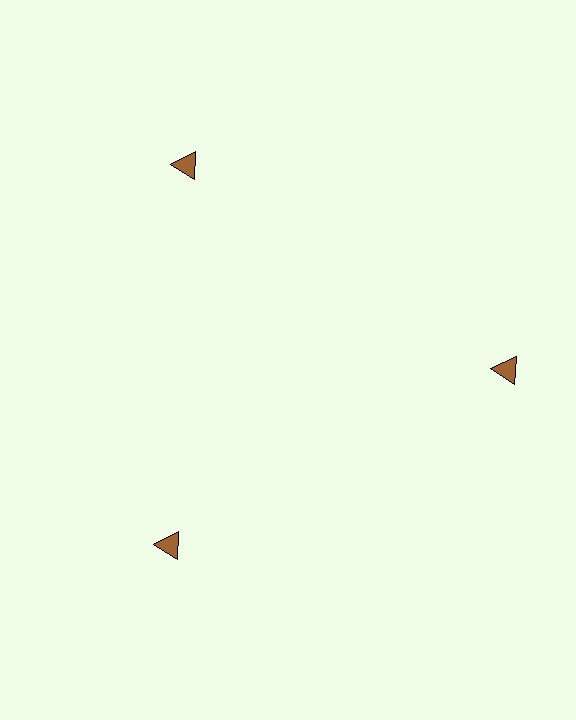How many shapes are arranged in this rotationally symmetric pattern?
There are 3 shapes, arranged in 3 groups of 1.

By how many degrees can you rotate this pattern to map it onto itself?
The pattern maps onto itself every 120 degrees of rotation.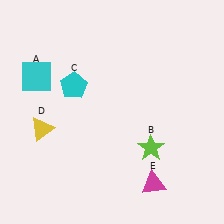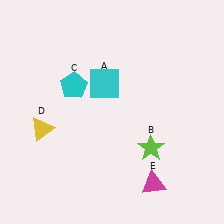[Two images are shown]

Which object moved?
The cyan square (A) moved right.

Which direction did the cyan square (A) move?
The cyan square (A) moved right.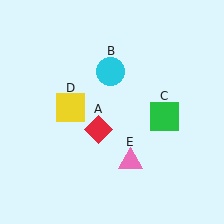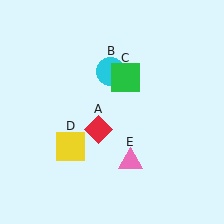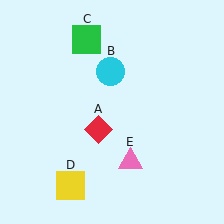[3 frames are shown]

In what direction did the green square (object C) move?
The green square (object C) moved up and to the left.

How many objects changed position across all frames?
2 objects changed position: green square (object C), yellow square (object D).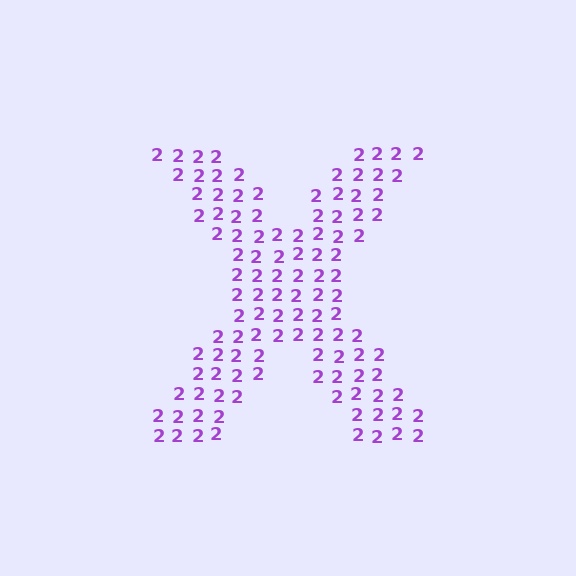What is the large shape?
The large shape is the letter X.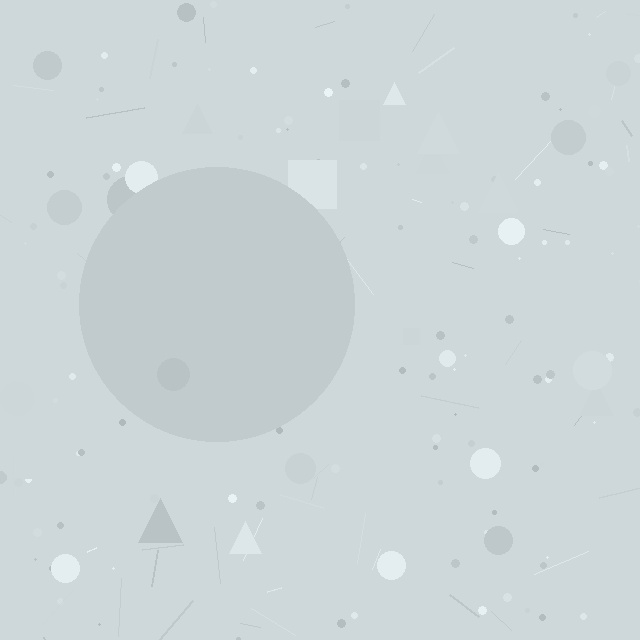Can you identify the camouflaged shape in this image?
The camouflaged shape is a circle.